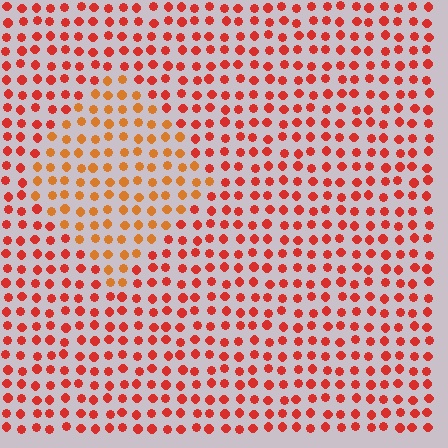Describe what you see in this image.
The image is filled with small red elements in a uniform arrangement. A diamond-shaped region is visible where the elements are tinted to a slightly different hue, forming a subtle color boundary.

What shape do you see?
I see a diamond.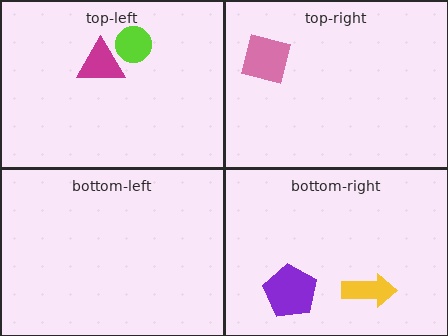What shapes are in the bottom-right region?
The yellow arrow, the purple pentagon.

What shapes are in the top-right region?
The pink square.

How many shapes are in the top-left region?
2.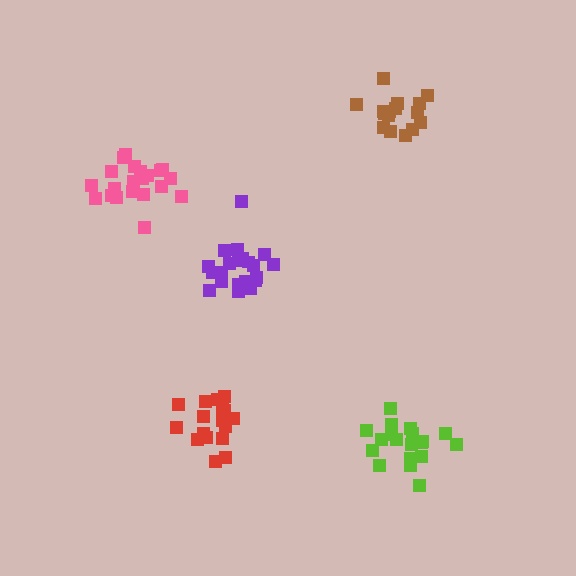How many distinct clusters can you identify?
There are 5 distinct clusters.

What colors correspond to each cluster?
The clusters are colored: lime, red, brown, pink, purple.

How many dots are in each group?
Group 1: 19 dots, Group 2: 17 dots, Group 3: 16 dots, Group 4: 21 dots, Group 5: 21 dots (94 total).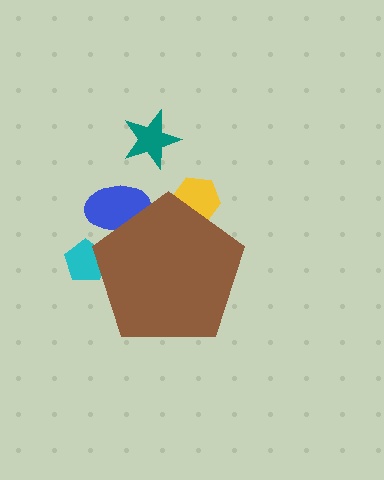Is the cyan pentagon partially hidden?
Yes, the cyan pentagon is partially hidden behind the brown pentagon.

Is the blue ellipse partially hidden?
Yes, the blue ellipse is partially hidden behind the brown pentagon.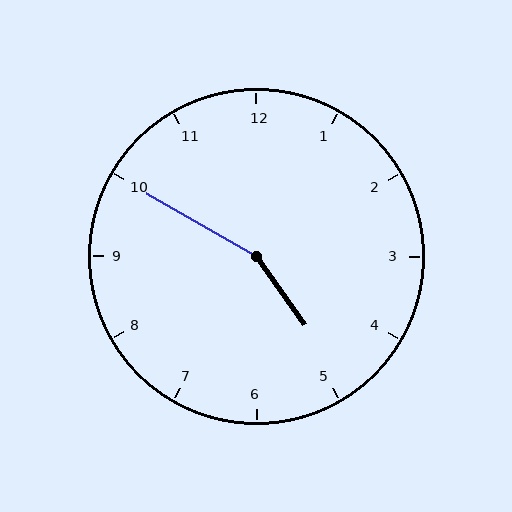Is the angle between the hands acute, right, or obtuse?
It is obtuse.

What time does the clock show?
4:50.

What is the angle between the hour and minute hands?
Approximately 155 degrees.